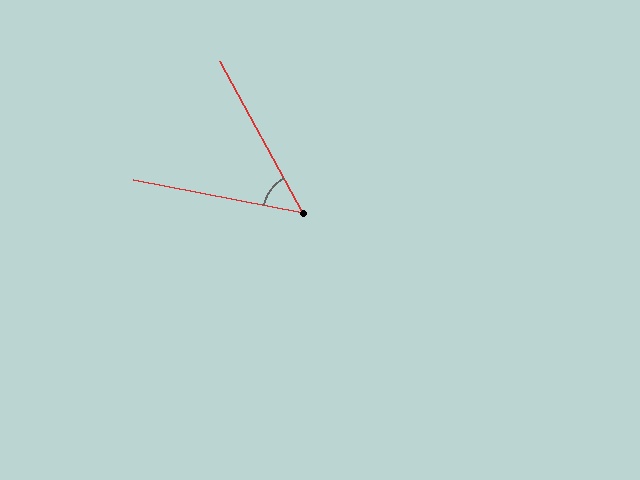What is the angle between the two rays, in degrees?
Approximately 50 degrees.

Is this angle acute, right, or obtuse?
It is acute.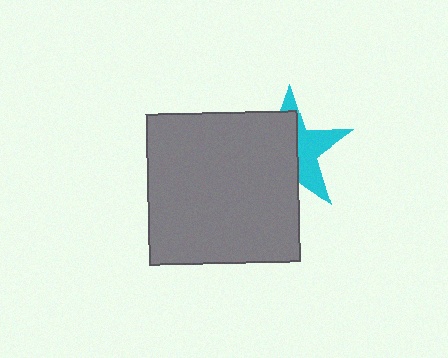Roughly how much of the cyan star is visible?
A small part of it is visible (roughly 41%).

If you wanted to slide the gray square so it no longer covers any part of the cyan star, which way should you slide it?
Slide it left — that is the most direct way to separate the two shapes.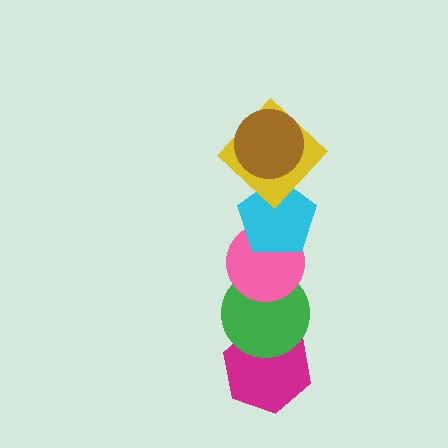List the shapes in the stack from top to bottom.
From top to bottom: the brown circle, the yellow diamond, the cyan pentagon, the pink circle, the green circle, the magenta hexagon.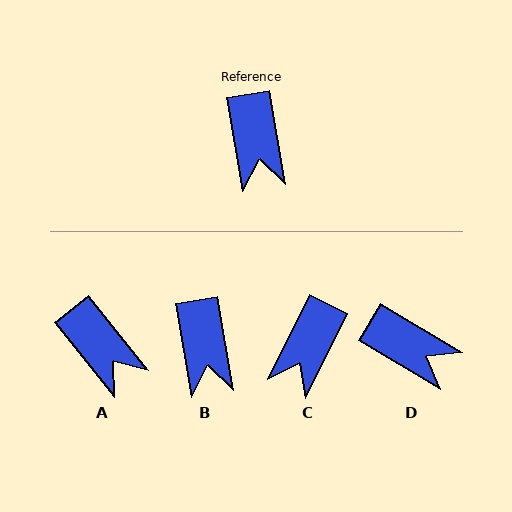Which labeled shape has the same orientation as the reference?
B.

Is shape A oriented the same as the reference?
No, it is off by about 29 degrees.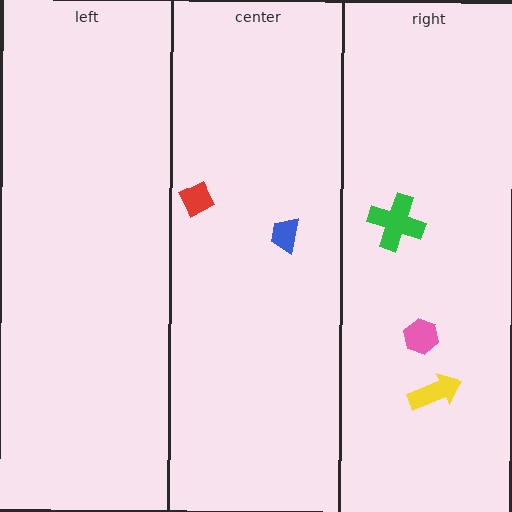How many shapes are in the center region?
2.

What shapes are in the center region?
The blue trapezoid, the red diamond.